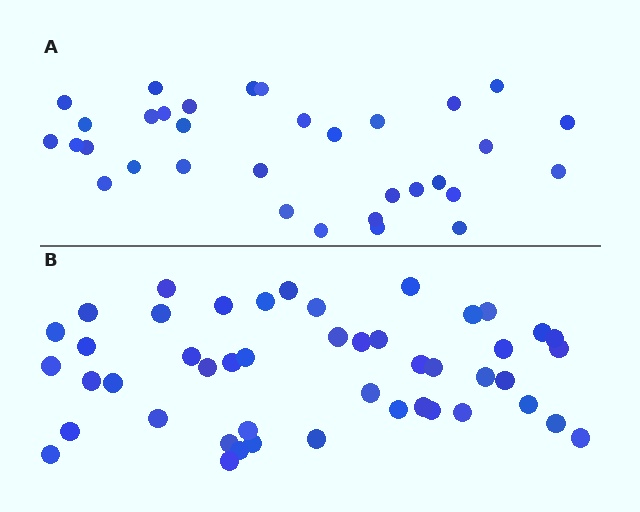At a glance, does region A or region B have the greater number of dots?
Region B (the bottom region) has more dots.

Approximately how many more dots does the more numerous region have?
Region B has approximately 15 more dots than region A.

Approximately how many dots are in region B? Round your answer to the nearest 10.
About 50 dots. (The exact count is 47, which rounds to 50.)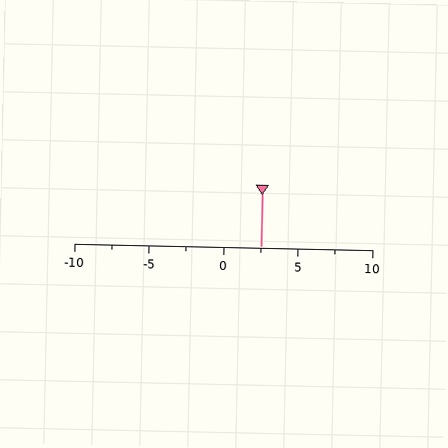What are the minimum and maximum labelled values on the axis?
The axis runs from -10 to 10.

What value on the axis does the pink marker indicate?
The marker indicates approximately 2.5.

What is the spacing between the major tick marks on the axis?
The major ticks are spaced 5 apart.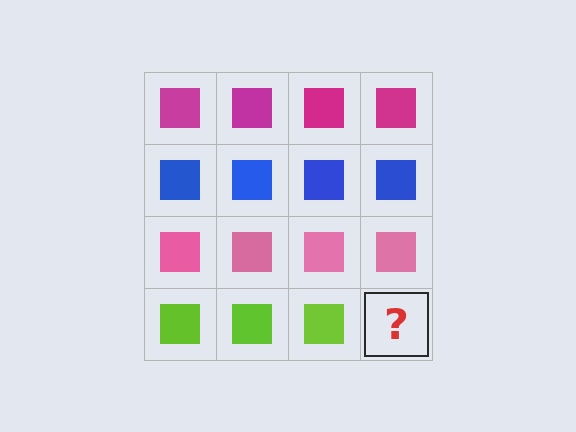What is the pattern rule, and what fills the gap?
The rule is that each row has a consistent color. The gap should be filled with a lime square.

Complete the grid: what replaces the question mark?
The question mark should be replaced with a lime square.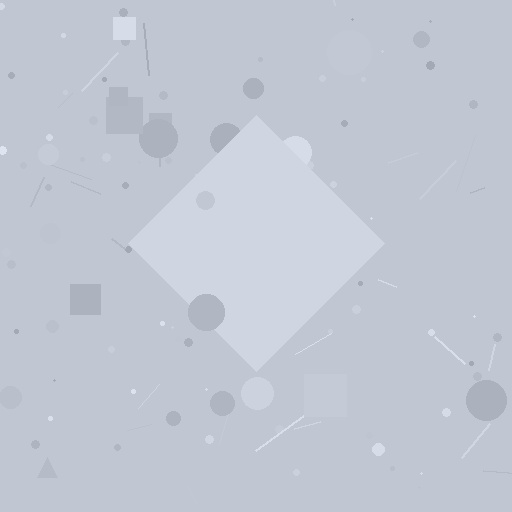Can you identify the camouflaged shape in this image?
The camouflaged shape is a diamond.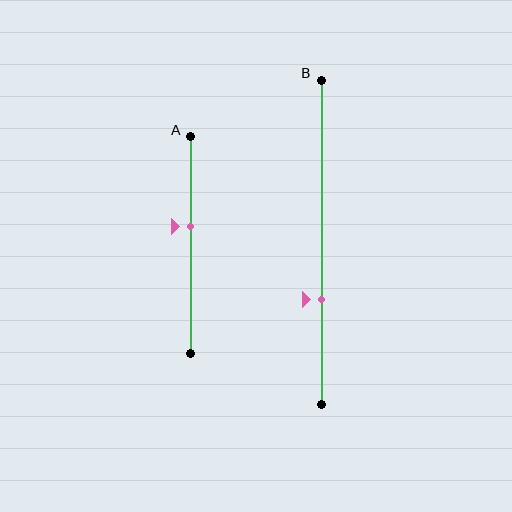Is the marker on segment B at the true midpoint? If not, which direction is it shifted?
No, the marker on segment B is shifted downward by about 17% of the segment length.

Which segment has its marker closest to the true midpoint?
Segment A has its marker closest to the true midpoint.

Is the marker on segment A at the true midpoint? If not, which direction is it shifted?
No, the marker on segment A is shifted upward by about 9% of the segment length.